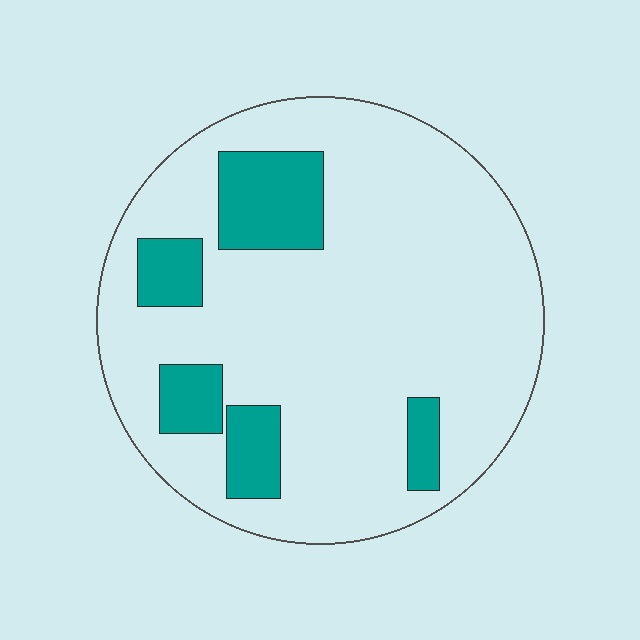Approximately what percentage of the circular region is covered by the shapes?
Approximately 20%.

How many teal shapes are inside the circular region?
5.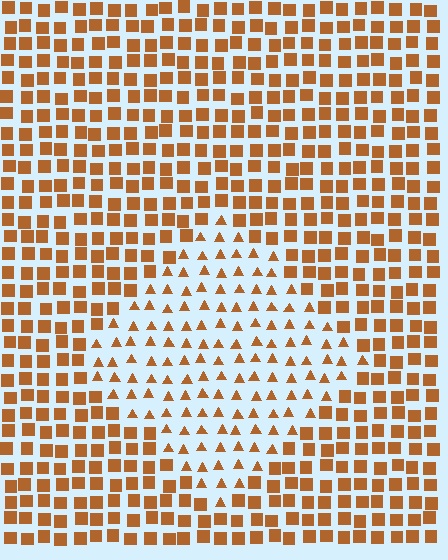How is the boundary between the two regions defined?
The boundary is defined by a change in element shape: triangles inside vs. squares outside. All elements share the same color and spacing.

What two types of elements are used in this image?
The image uses triangles inside the diamond region and squares outside it.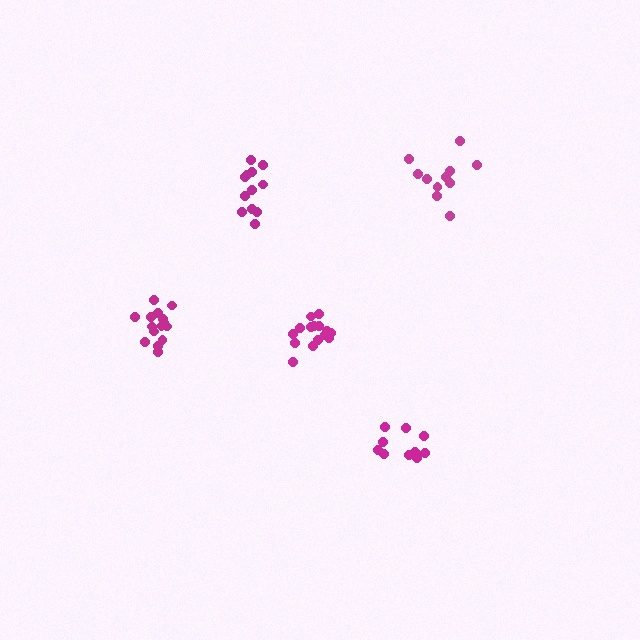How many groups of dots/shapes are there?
There are 5 groups.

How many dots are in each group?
Group 1: 10 dots, Group 2: 15 dots, Group 3: 15 dots, Group 4: 12 dots, Group 5: 11 dots (63 total).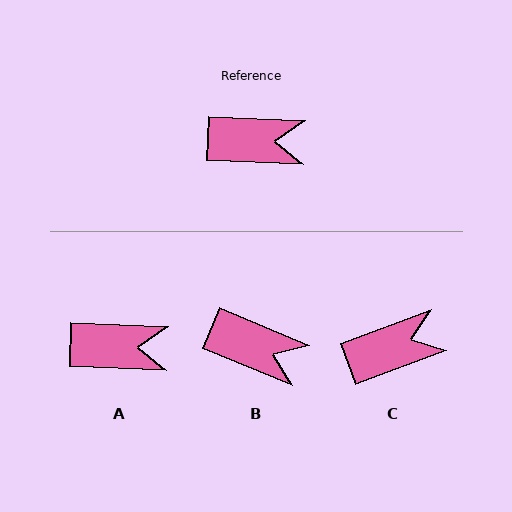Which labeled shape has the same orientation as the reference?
A.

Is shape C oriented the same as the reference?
No, it is off by about 22 degrees.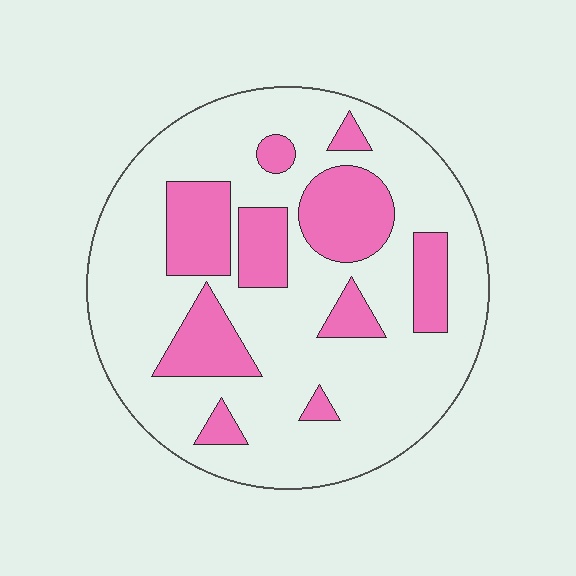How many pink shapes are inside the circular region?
10.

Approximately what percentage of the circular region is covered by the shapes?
Approximately 25%.